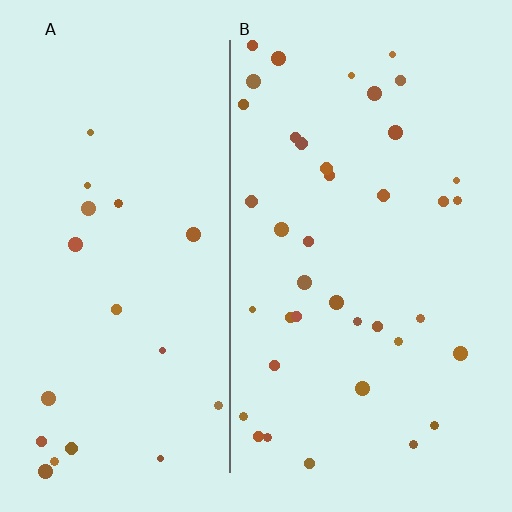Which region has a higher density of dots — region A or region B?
B (the right).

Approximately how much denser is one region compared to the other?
Approximately 2.0× — region B over region A.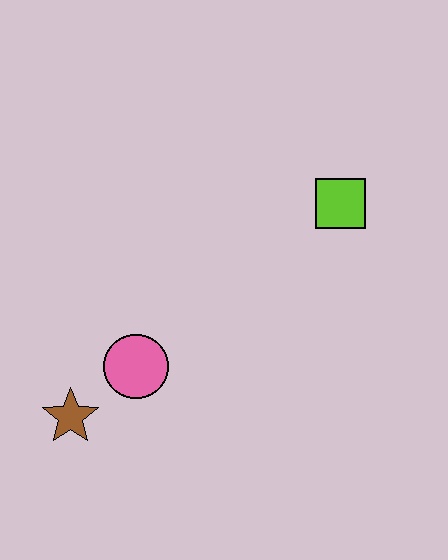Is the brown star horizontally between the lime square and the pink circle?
No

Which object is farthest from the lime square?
The brown star is farthest from the lime square.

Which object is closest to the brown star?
The pink circle is closest to the brown star.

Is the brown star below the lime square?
Yes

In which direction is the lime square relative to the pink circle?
The lime square is to the right of the pink circle.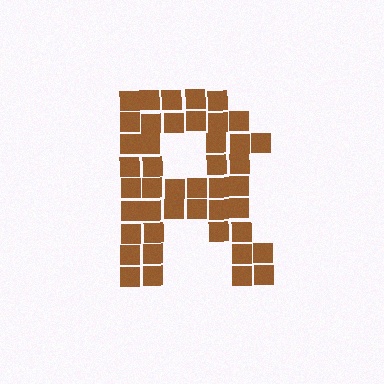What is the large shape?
The large shape is the letter R.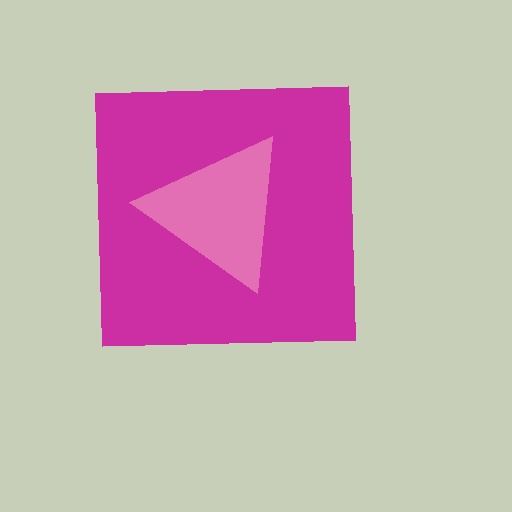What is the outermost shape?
The magenta square.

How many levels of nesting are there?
2.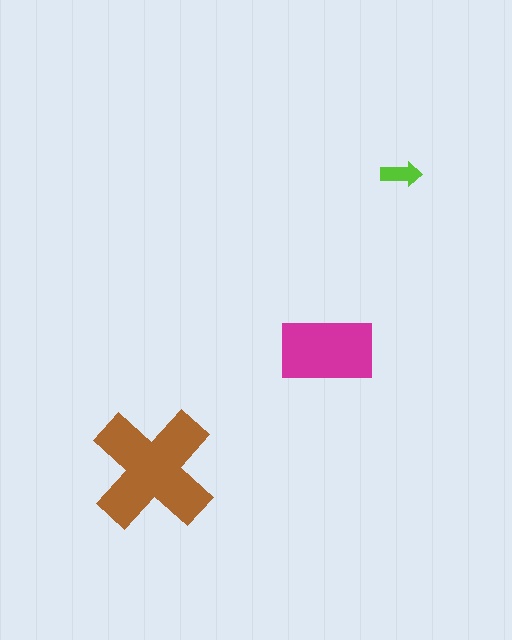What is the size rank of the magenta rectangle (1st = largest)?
2nd.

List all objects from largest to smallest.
The brown cross, the magenta rectangle, the lime arrow.